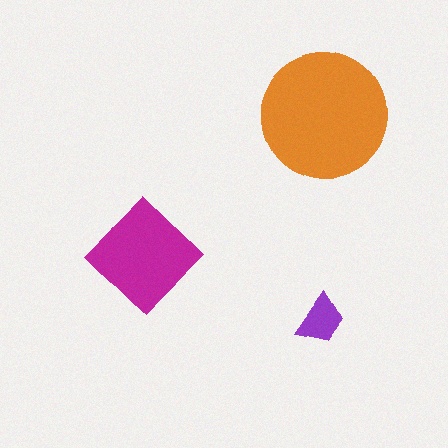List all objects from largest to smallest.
The orange circle, the magenta diamond, the purple trapezoid.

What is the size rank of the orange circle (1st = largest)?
1st.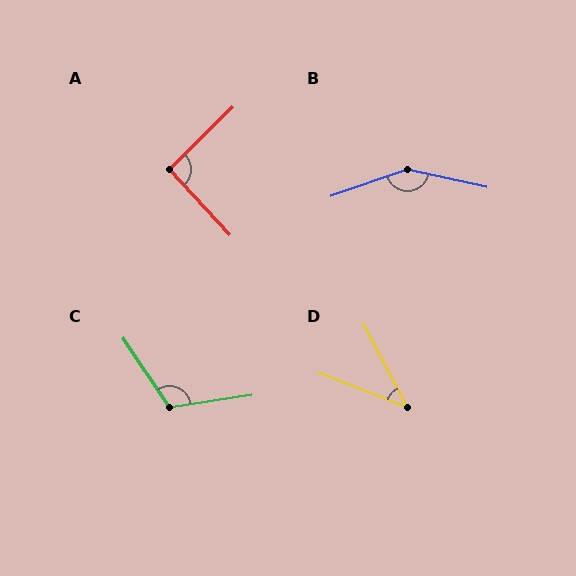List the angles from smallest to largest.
D (41°), A (92°), C (115°), B (148°).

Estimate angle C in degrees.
Approximately 115 degrees.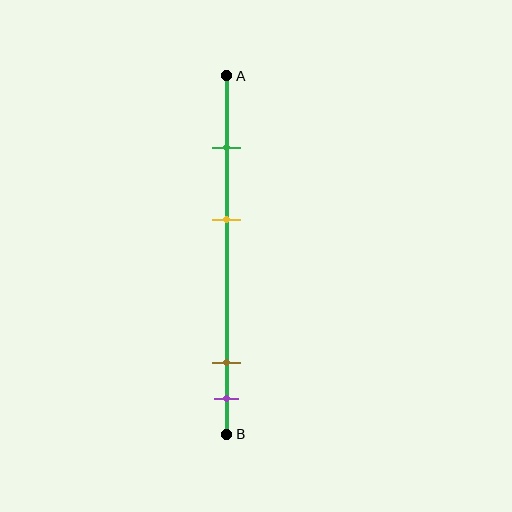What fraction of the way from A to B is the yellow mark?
The yellow mark is approximately 40% (0.4) of the way from A to B.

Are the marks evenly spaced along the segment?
No, the marks are not evenly spaced.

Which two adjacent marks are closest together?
The brown and purple marks are the closest adjacent pair.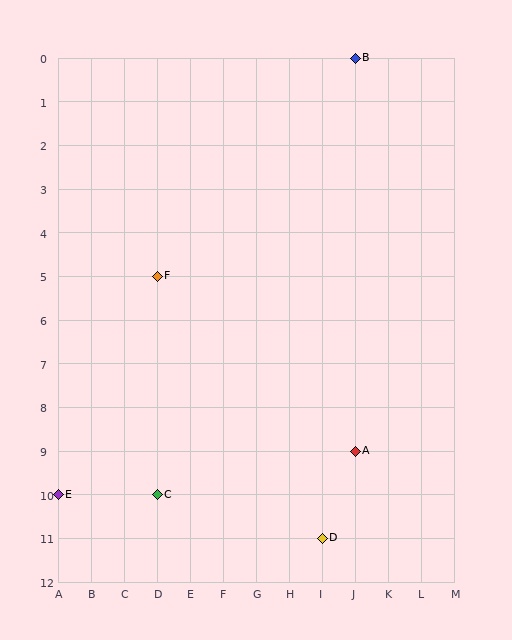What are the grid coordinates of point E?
Point E is at grid coordinates (A, 10).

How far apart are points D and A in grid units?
Points D and A are 1 column and 2 rows apart (about 2.2 grid units diagonally).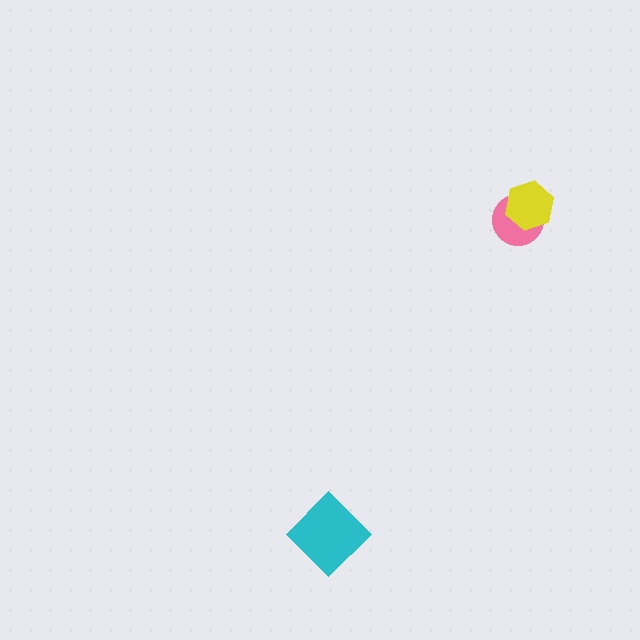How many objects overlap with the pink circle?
1 object overlaps with the pink circle.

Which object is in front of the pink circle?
The yellow hexagon is in front of the pink circle.